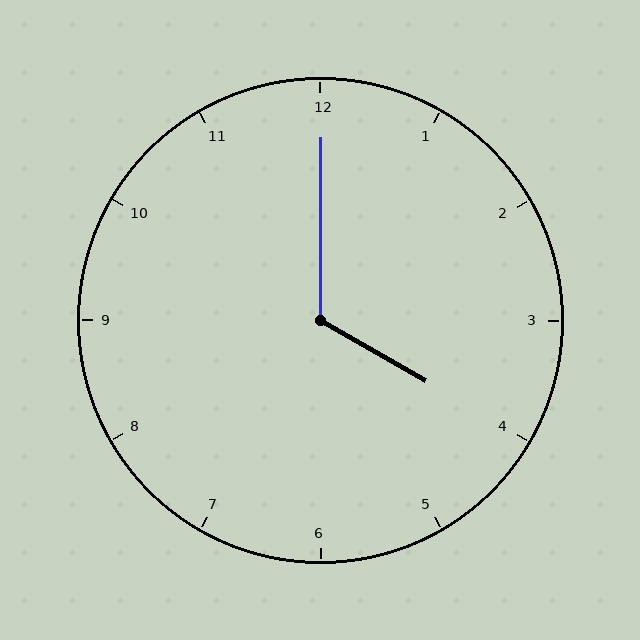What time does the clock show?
4:00.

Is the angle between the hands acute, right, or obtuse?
It is obtuse.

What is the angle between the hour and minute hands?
Approximately 120 degrees.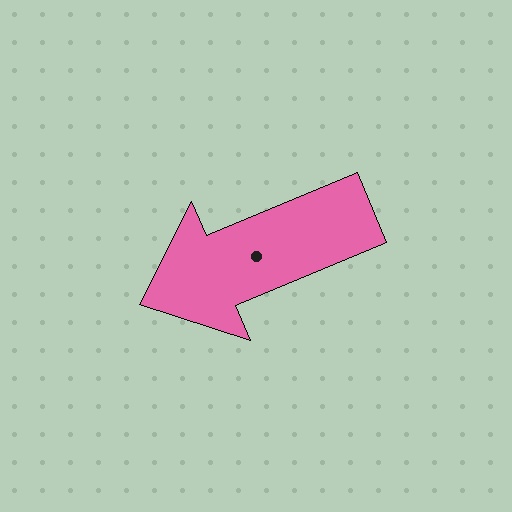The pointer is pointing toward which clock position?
Roughly 8 o'clock.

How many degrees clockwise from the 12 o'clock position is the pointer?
Approximately 247 degrees.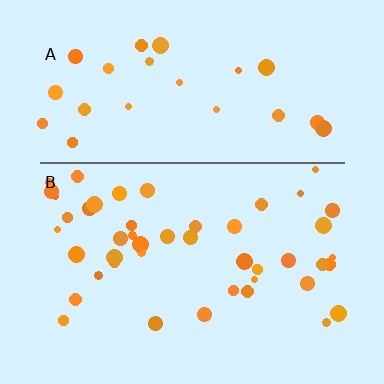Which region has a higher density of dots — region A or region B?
B (the bottom).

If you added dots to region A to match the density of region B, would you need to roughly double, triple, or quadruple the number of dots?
Approximately double.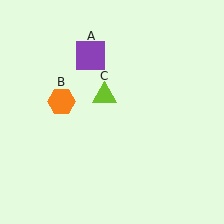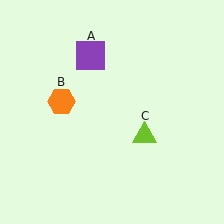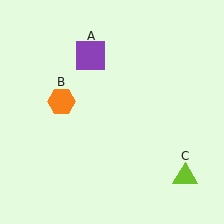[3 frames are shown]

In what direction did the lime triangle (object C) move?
The lime triangle (object C) moved down and to the right.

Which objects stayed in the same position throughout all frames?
Purple square (object A) and orange hexagon (object B) remained stationary.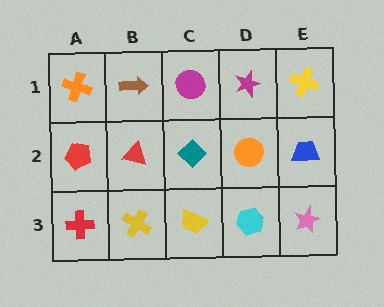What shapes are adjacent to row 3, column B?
A red triangle (row 2, column B), a red cross (row 3, column A), a yellow trapezoid (row 3, column C).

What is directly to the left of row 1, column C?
A brown arrow.